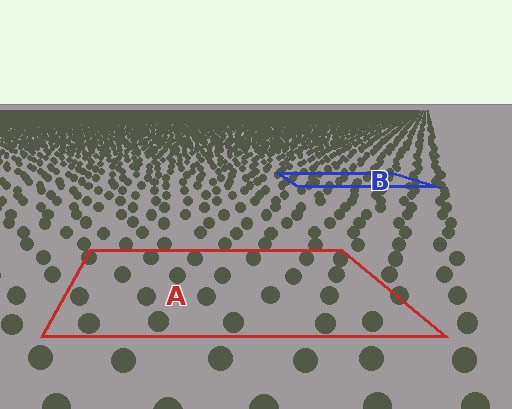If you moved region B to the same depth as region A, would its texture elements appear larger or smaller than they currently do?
They would appear larger. At a closer depth, the same texture elements are projected at a bigger on-screen size.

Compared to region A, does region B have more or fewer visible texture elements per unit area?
Region B has more texture elements per unit area — they are packed more densely because it is farther away.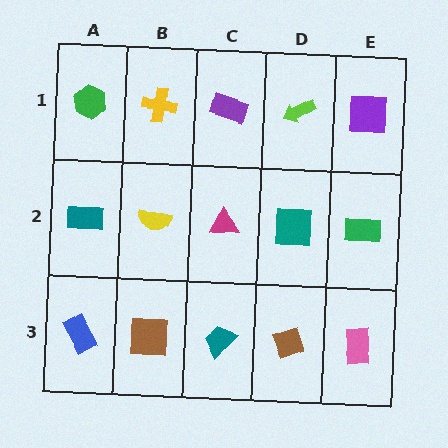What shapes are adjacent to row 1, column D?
A teal square (row 2, column D), a purple rectangle (row 1, column C), a purple square (row 1, column E).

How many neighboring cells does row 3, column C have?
3.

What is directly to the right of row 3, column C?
A brown diamond.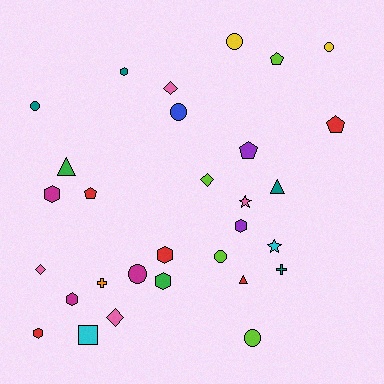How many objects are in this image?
There are 30 objects.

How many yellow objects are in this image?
There are 2 yellow objects.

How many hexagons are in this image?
There are 7 hexagons.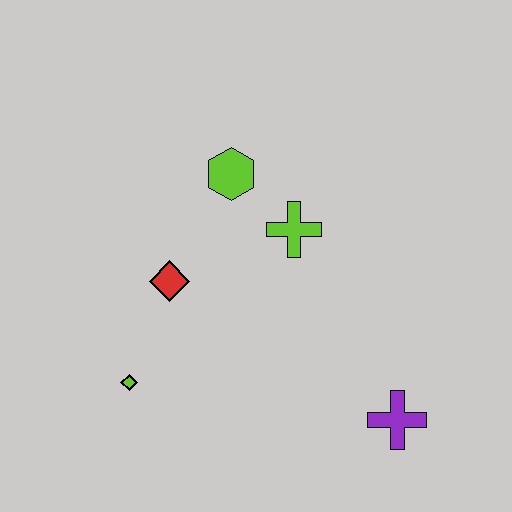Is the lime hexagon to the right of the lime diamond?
Yes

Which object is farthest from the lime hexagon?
The purple cross is farthest from the lime hexagon.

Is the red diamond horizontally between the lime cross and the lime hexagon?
No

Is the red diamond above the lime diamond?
Yes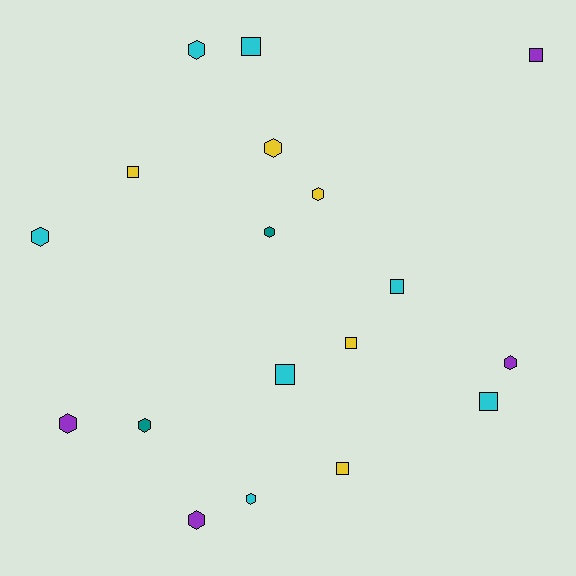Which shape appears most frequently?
Hexagon, with 10 objects.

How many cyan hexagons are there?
There are 3 cyan hexagons.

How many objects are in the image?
There are 18 objects.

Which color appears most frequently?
Cyan, with 7 objects.